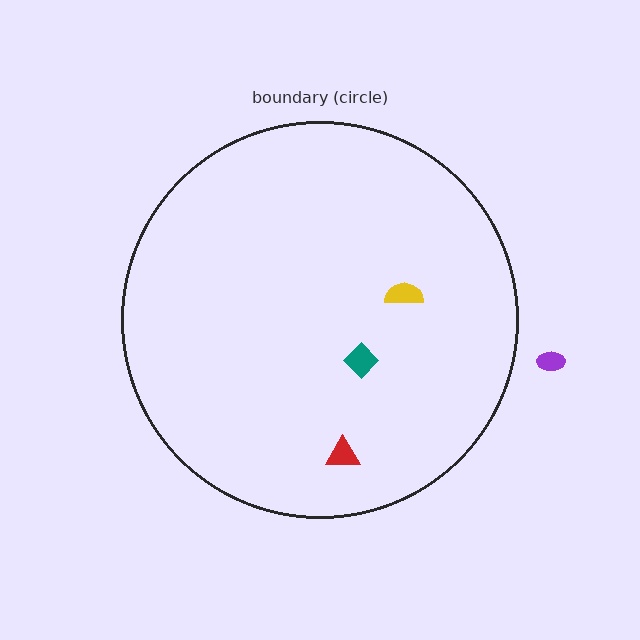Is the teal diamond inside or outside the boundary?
Inside.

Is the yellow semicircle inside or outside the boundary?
Inside.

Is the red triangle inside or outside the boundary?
Inside.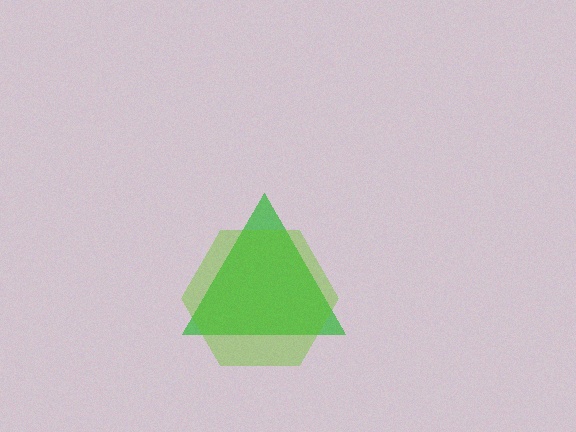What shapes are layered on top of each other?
The layered shapes are: a green triangle, a lime hexagon.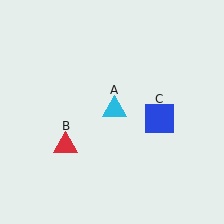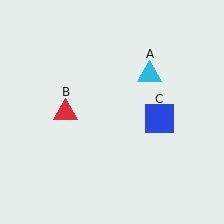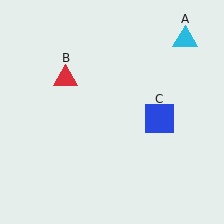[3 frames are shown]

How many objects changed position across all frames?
2 objects changed position: cyan triangle (object A), red triangle (object B).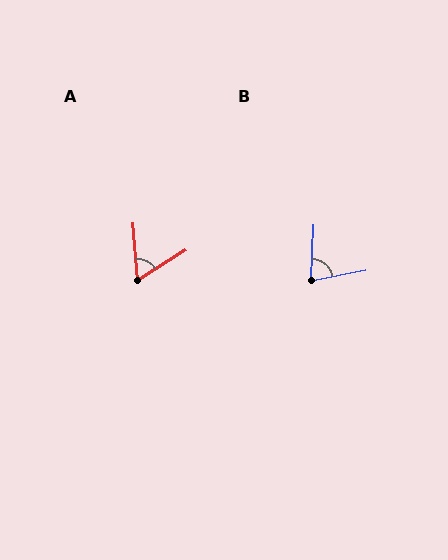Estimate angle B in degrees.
Approximately 77 degrees.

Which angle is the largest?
B, at approximately 77 degrees.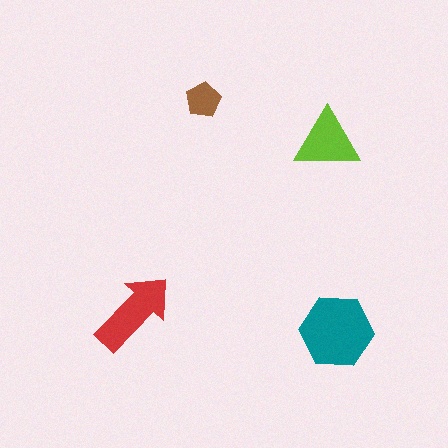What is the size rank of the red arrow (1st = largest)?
2nd.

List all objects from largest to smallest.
The teal hexagon, the red arrow, the lime triangle, the brown pentagon.